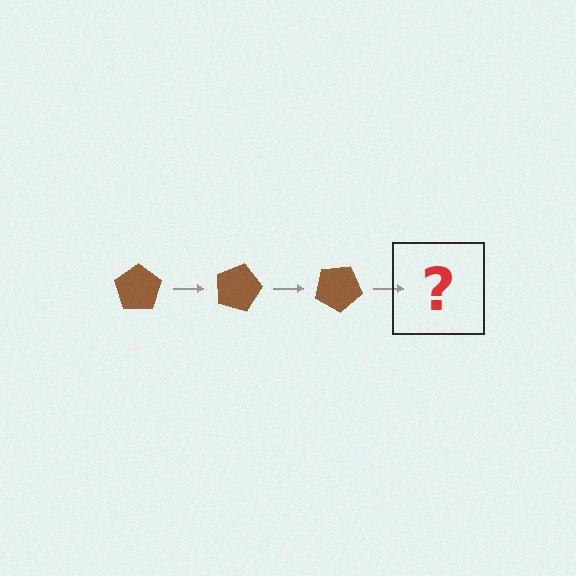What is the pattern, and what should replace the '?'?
The pattern is that the pentagon rotates 15 degrees each step. The '?' should be a brown pentagon rotated 45 degrees.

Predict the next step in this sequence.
The next step is a brown pentagon rotated 45 degrees.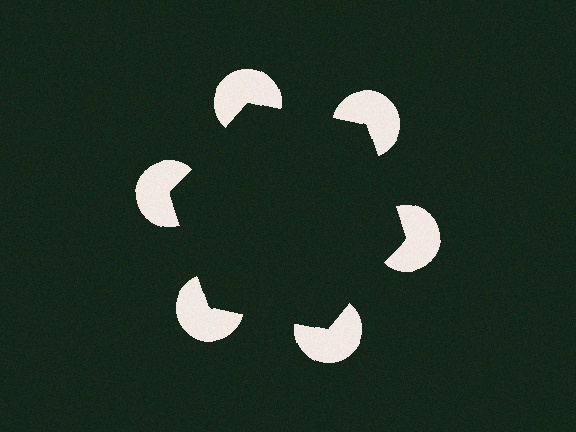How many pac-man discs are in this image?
There are 6 — one at each vertex of the illusory hexagon.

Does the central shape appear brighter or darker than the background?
It typically appears slightly darker than the background, even though no actual brightness change is drawn.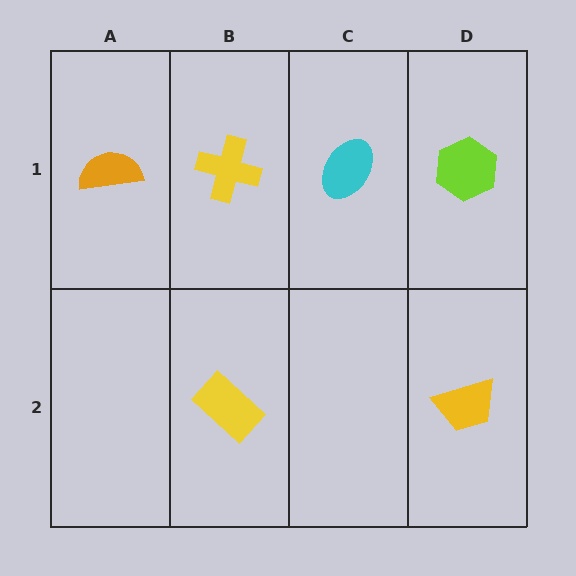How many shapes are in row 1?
4 shapes.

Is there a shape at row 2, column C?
No, that cell is empty.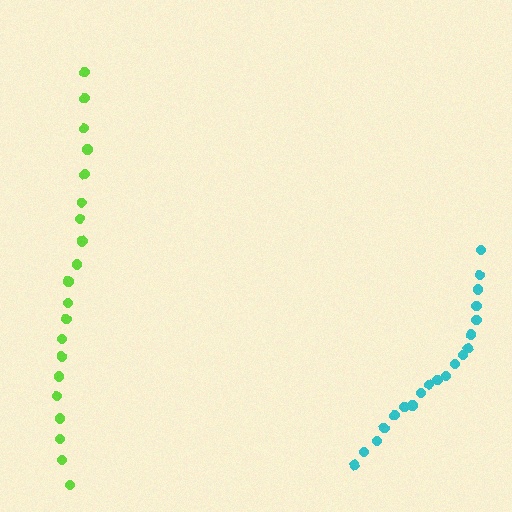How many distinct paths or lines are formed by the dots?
There are 2 distinct paths.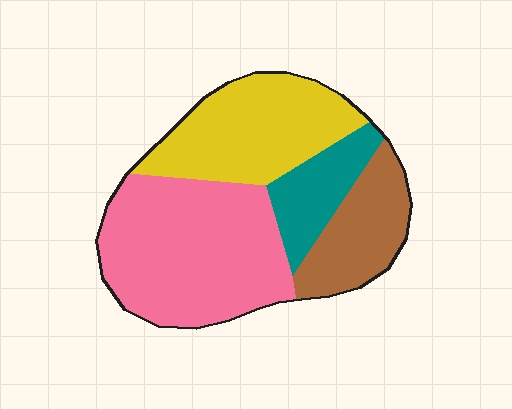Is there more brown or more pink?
Pink.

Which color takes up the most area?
Pink, at roughly 40%.